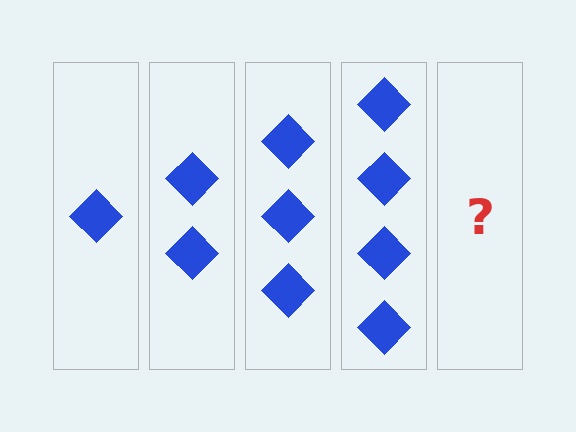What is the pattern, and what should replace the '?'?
The pattern is that each step adds one more diamond. The '?' should be 5 diamonds.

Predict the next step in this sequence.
The next step is 5 diamonds.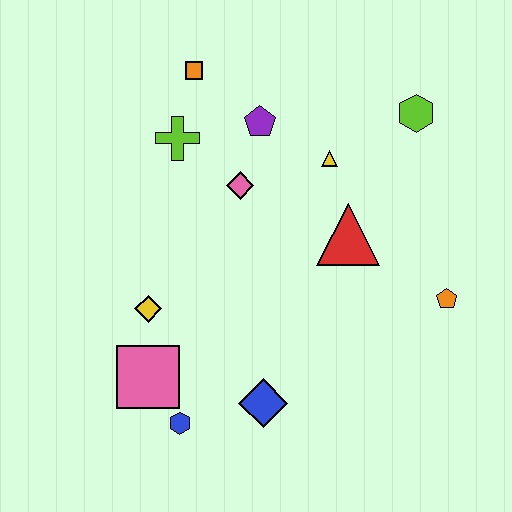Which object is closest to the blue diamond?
The blue hexagon is closest to the blue diamond.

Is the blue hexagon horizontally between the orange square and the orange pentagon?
No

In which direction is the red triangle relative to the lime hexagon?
The red triangle is below the lime hexagon.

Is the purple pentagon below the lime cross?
No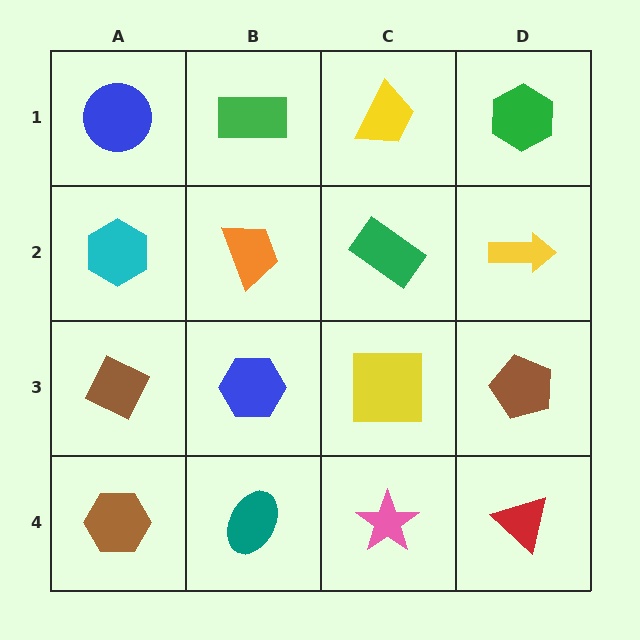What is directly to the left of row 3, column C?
A blue hexagon.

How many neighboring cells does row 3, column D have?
3.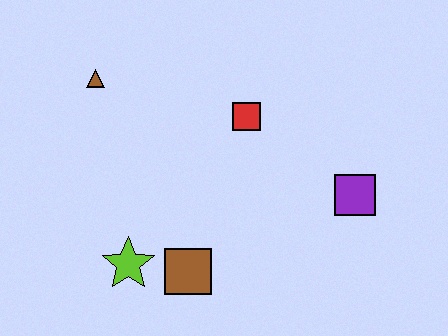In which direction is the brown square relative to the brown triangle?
The brown square is below the brown triangle.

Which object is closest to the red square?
The purple square is closest to the red square.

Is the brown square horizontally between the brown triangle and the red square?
Yes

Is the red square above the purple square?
Yes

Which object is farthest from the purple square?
The brown triangle is farthest from the purple square.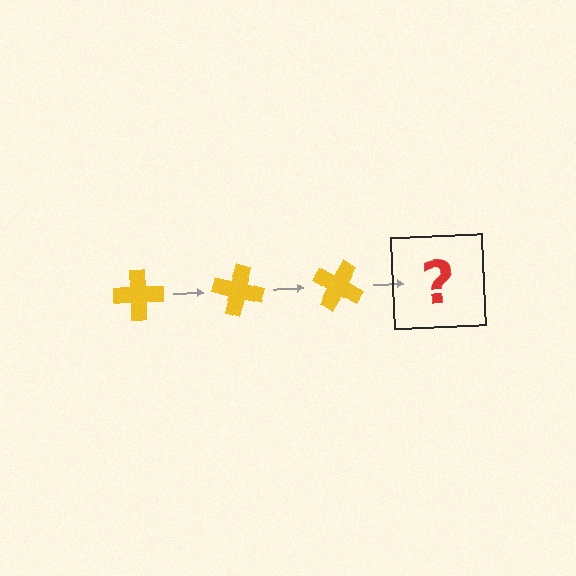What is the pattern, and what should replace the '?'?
The pattern is that the cross rotates 15 degrees each step. The '?' should be a yellow cross rotated 45 degrees.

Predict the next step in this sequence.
The next step is a yellow cross rotated 45 degrees.